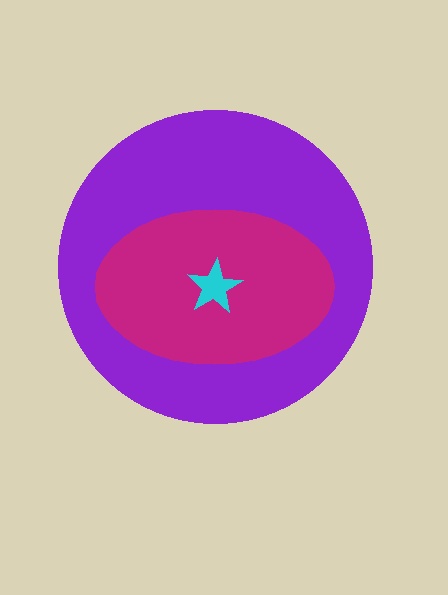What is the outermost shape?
The purple circle.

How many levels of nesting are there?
3.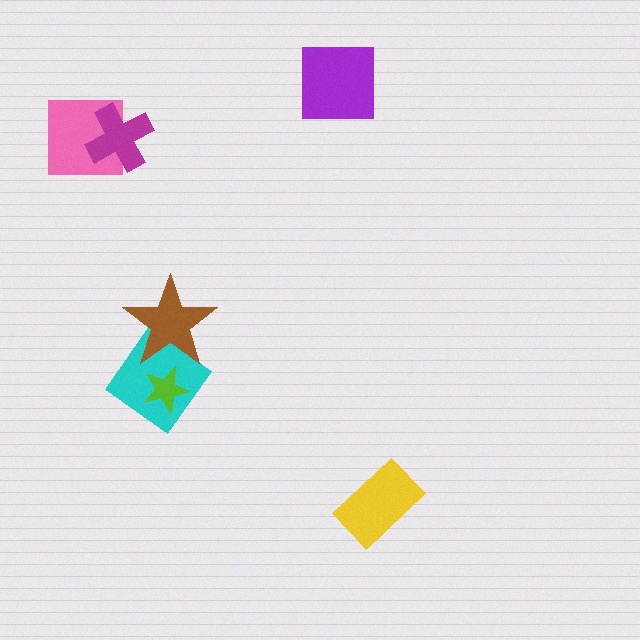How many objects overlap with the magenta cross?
1 object overlaps with the magenta cross.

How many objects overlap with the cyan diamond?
2 objects overlap with the cyan diamond.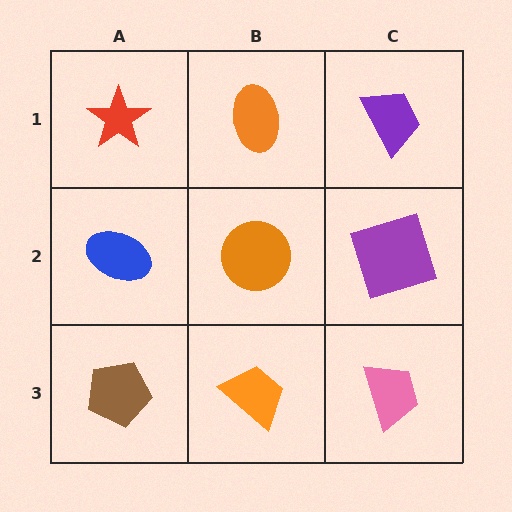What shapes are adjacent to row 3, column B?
An orange circle (row 2, column B), a brown pentagon (row 3, column A), a pink trapezoid (row 3, column C).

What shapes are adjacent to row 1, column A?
A blue ellipse (row 2, column A), an orange ellipse (row 1, column B).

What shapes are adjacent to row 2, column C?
A purple trapezoid (row 1, column C), a pink trapezoid (row 3, column C), an orange circle (row 2, column B).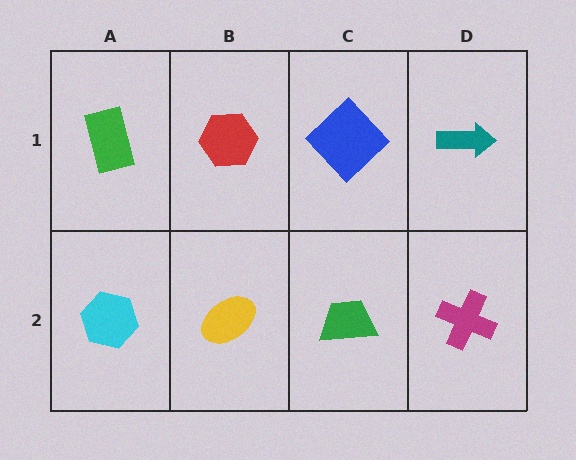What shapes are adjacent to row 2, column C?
A blue diamond (row 1, column C), a yellow ellipse (row 2, column B), a magenta cross (row 2, column D).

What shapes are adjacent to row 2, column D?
A teal arrow (row 1, column D), a green trapezoid (row 2, column C).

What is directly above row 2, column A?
A green rectangle.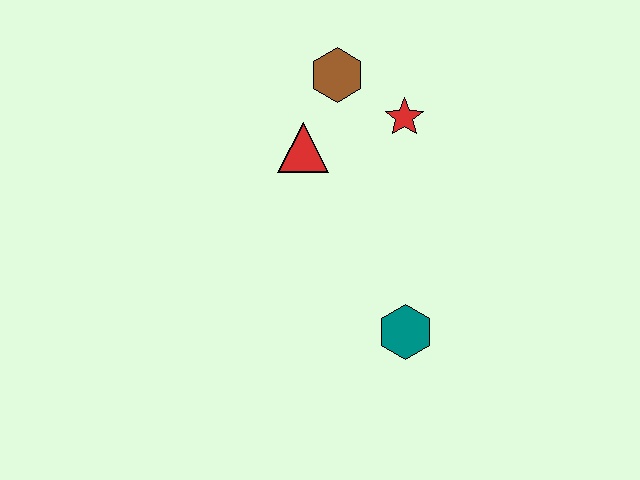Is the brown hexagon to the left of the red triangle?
No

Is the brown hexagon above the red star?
Yes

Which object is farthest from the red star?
The teal hexagon is farthest from the red star.